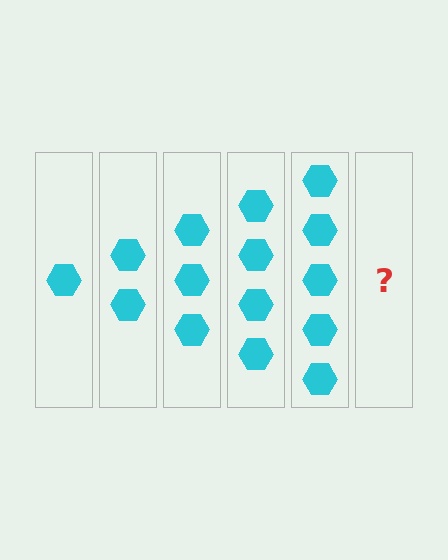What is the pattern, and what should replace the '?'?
The pattern is that each step adds one more hexagon. The '?' should be 6 hexagons.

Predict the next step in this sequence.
The next step is 6 hexagons.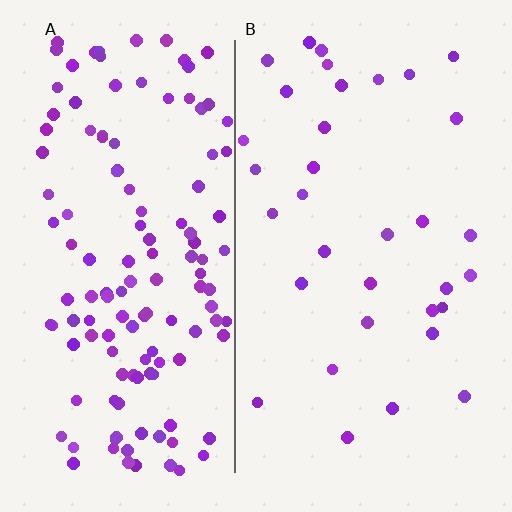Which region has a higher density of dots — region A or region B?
A (the left).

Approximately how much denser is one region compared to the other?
Approximately 4.0× — region A over region B.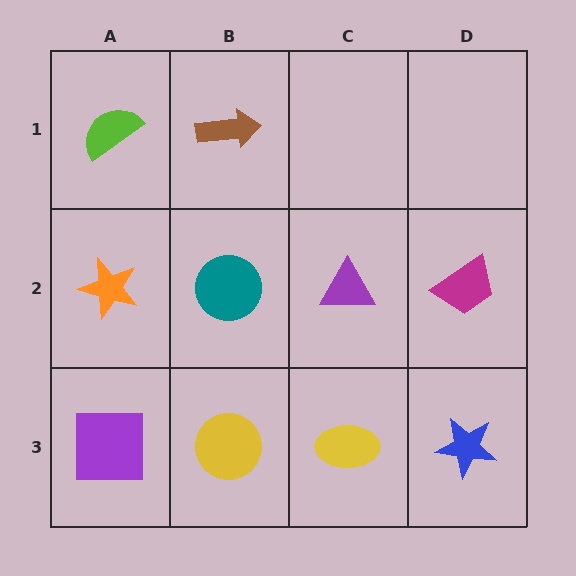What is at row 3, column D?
A blue star.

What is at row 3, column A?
A purple square.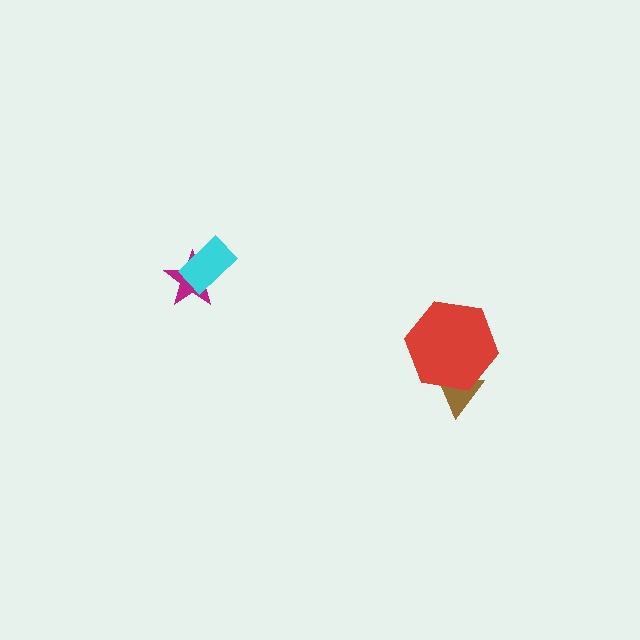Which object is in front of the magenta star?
The cyan rectangle is in front of the magenta star.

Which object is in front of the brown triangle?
The red hexagon is in front of the brown triangle.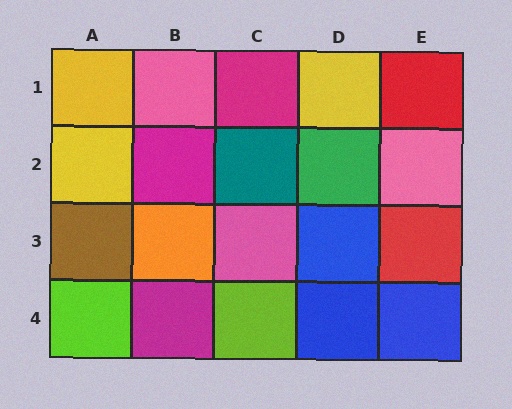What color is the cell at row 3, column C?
Pink.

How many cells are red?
2 cells are red.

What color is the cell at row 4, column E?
Blue.